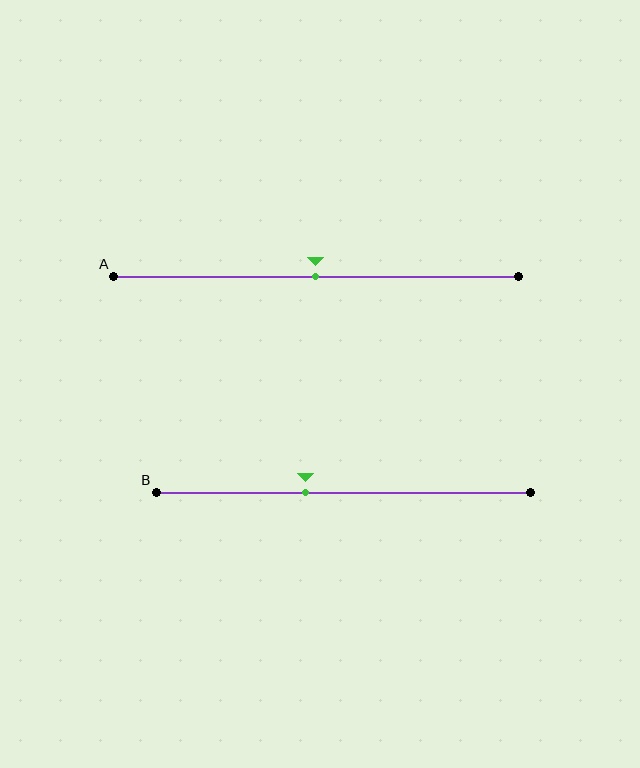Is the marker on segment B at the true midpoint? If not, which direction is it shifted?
No, the marker on segment B is shifted to the left by about 10% of the segment length.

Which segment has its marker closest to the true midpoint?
Segment A has its marker closest to the true midpoint.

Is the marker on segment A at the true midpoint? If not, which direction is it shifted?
Yes, the marker on segment A is at the true midpoint.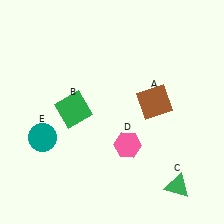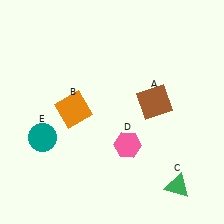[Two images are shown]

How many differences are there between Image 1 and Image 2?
There is 1 difference between the two images.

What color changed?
The square (B) changed from green in Image 1 to orange in Image 2.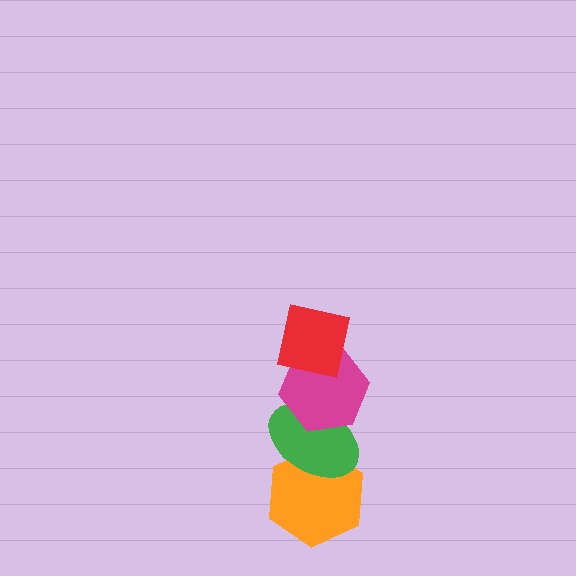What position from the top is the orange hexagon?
The orange hexagon is 4th from the top.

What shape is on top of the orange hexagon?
The green ellipse is on top of the orange hexagon.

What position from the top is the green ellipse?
The green ellipse is 3rd from the top.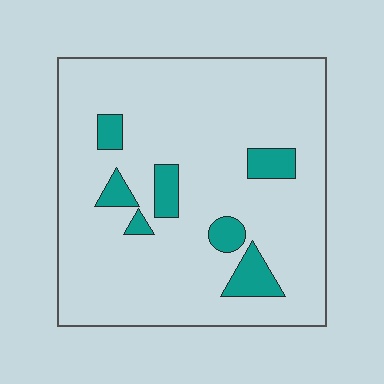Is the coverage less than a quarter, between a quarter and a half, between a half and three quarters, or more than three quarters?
Less than a quarter.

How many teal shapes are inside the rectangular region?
7.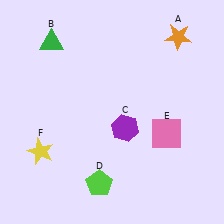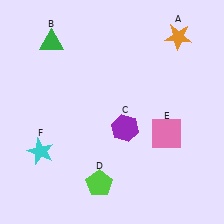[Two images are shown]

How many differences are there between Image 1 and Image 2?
There is 1 difference between the two images.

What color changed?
The star (F) changed from yellow in Image 1 to cyan in Image 2.